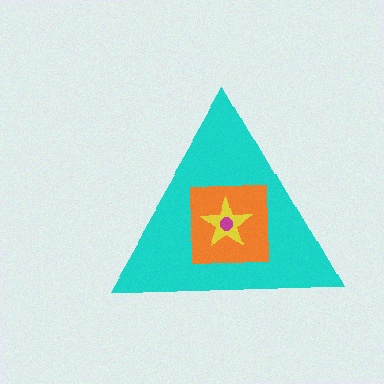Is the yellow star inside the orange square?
Yes.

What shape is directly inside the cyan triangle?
The orange square.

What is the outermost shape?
The cyan triangle.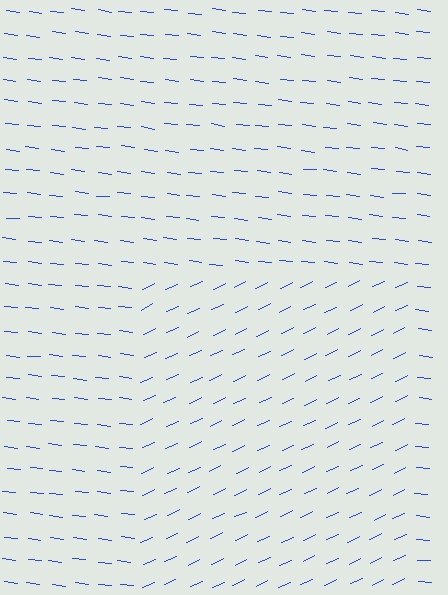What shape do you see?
I see a rectangle.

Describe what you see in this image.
The image is filled with small blue line segments. A rectangle region in the image has lines oriented differently from the surrounding lines, creating a visible texture boundary.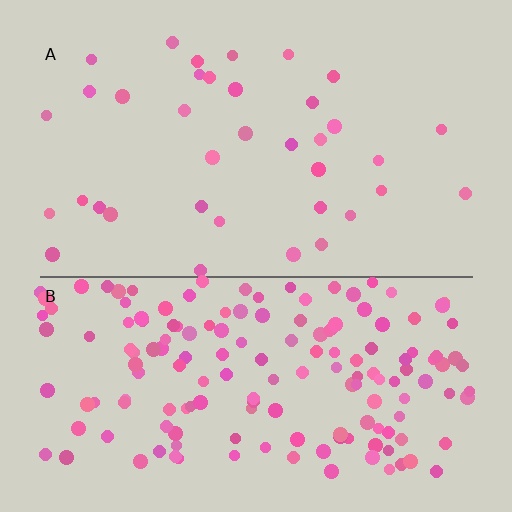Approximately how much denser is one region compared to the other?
Approximately 4.5× — region B over region A.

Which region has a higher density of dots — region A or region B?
B (the bottom).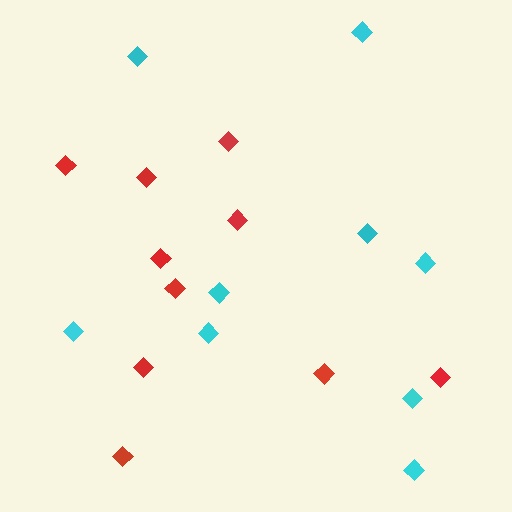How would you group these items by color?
There are 2 groups: one group of cyan diamonds (9) and one group of red diamonds (10).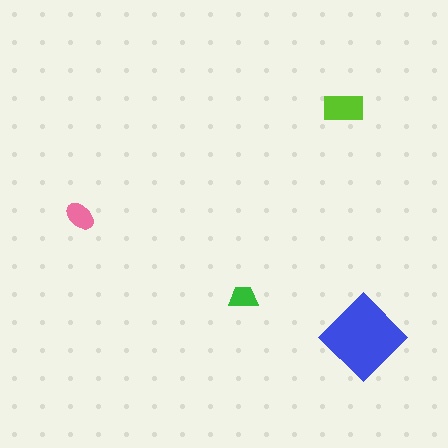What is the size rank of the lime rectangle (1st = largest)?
2nd.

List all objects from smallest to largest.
The green trapezoid, the pink ellipse, the lime rectangle, the blue diamond.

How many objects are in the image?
There are 4 objects in the image.